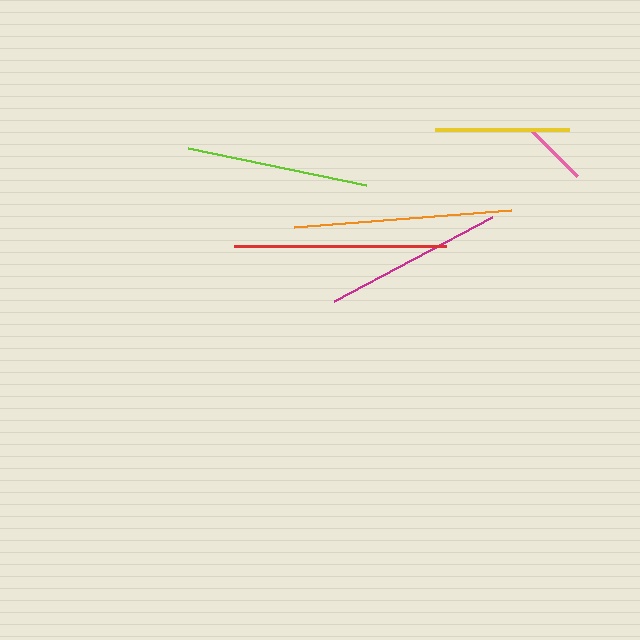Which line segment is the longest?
The orange line is the longest at approximately 217 pixels.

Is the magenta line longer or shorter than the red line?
The red line is longer than the magenta line.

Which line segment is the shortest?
The pink line is the shortest at approximately 64 pixels.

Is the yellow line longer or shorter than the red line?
The red line is longer than the yellow line.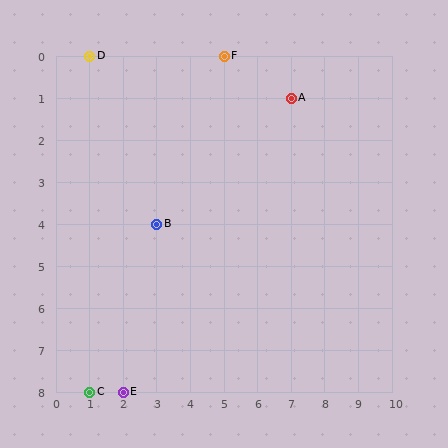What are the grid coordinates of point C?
Point C is at grid coordinates (1, 8).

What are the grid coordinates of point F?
Point F is at grid coordinates (5, 0).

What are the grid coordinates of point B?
Point B is at grid coordinates (3, 4).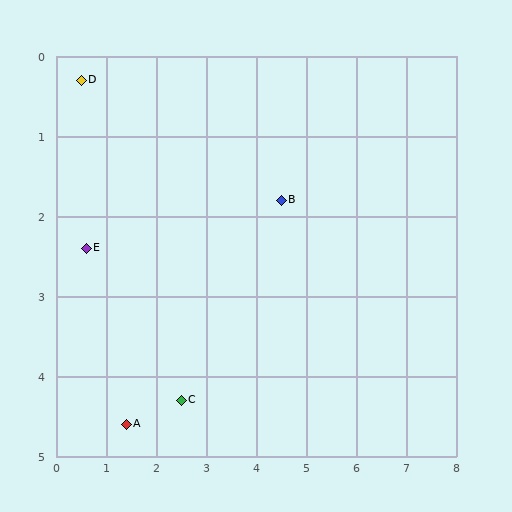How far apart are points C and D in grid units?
Points C and D are about 4.5 grid units apart.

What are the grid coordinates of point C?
Point C is at approximately (2.5, 4.3).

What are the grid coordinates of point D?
Point D is at approximately (0.5, 0.3).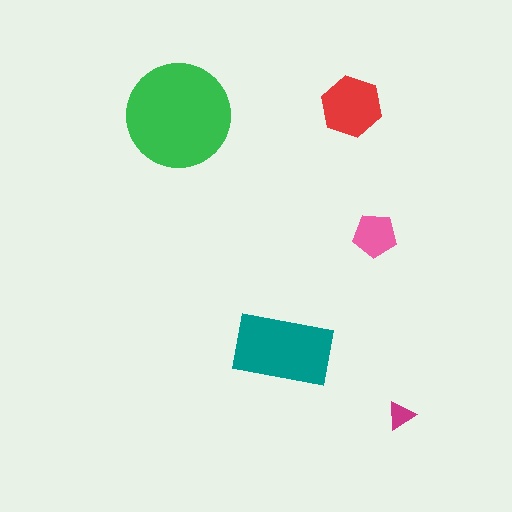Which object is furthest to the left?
The green circle is leftmost.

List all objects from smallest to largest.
The magenta triangle, the pink pentagon, the red hexagon, the teal rectangle, the green circle.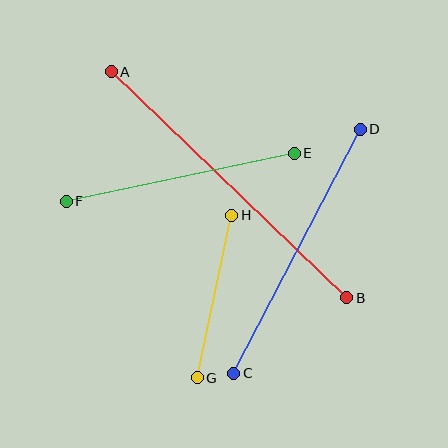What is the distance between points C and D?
The distance is approximately 275 pixels.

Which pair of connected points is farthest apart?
Points A and B are farthest apart.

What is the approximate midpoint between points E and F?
The midpoint is at approximately (180, 177) pixels.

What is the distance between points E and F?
The distance is approximately 233 pixels.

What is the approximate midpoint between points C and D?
The midpoint is at approximately (297, 251) pixels.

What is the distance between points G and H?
The distance is approximately 166 pixels.